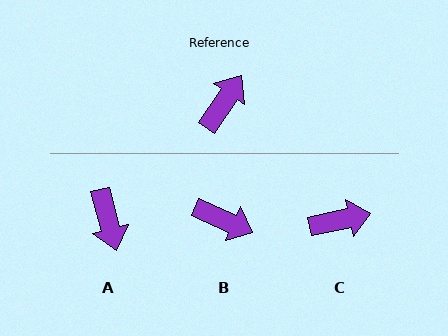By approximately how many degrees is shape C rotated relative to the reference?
Approximately 45 degrees clockwise.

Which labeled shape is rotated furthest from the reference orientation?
A, about 132 degrees away.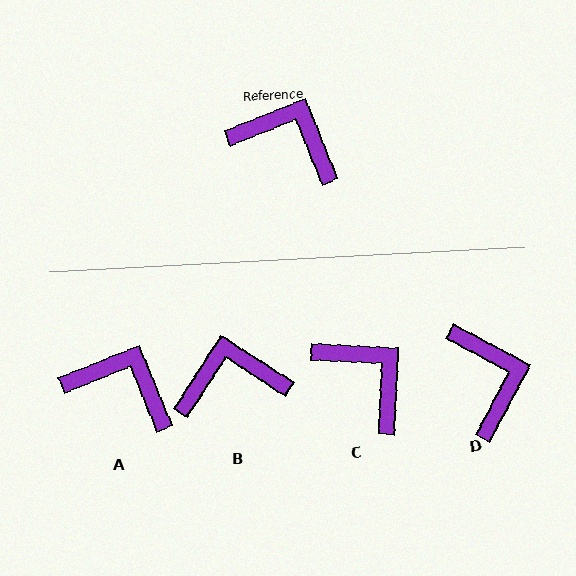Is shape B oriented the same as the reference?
No, it is off by about 35 degrees.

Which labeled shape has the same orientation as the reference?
A.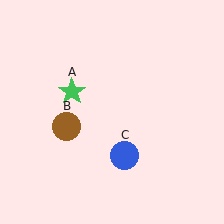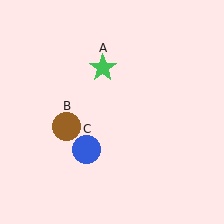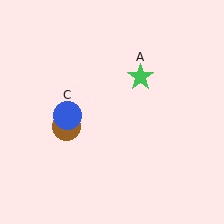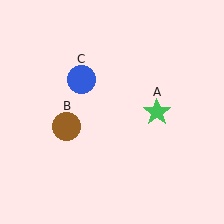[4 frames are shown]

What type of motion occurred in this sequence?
The green star (object A), blue circle (object C) rotated clockwise around the center of the scene.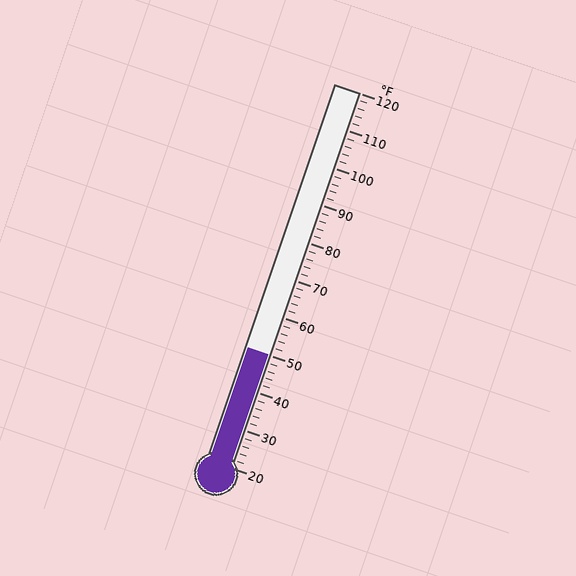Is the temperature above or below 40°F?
The temperature is above 40°F.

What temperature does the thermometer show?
The thermometer shows approximately 50°F.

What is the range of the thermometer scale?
The thermometer scale ranges from 20°F to 120°F.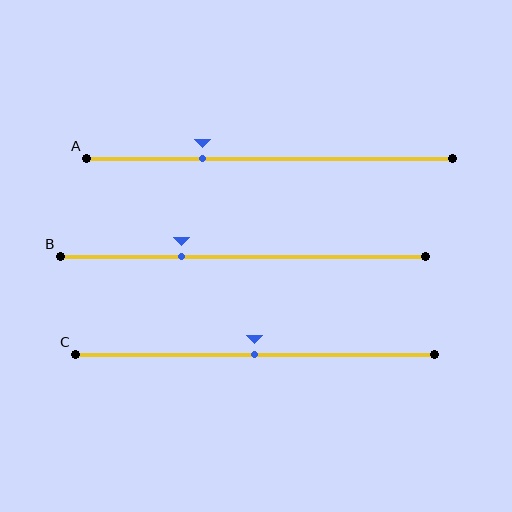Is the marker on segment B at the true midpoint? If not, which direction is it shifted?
No, the marker on segment B is shifted to the left by about 17% of the segment length.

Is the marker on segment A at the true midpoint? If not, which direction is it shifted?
No, the marker on segment A is shifted to the left by about 18% of the segment length.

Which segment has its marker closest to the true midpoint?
Segment C has its marker closest to the true midpoint.